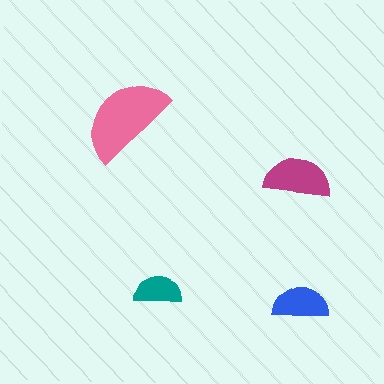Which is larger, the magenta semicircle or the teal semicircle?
The magenta one.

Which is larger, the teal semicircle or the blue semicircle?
The blue one.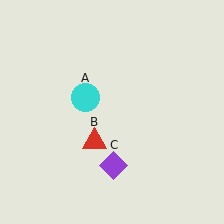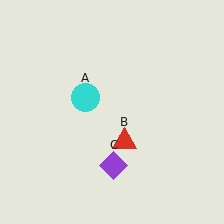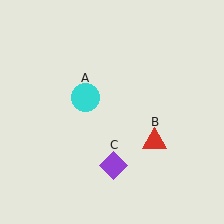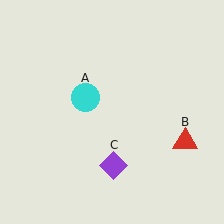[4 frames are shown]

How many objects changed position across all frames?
1 object changed position: red triangle (object B).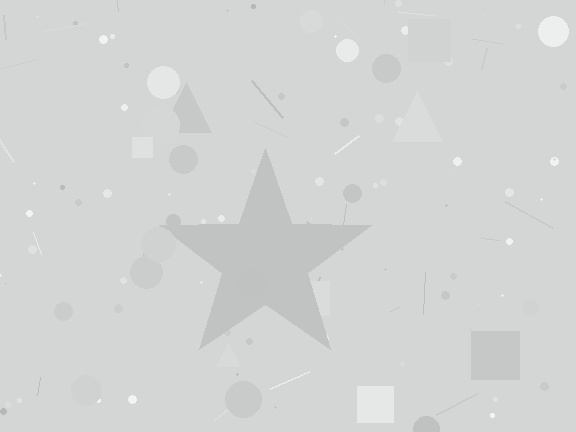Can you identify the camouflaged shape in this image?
The camouflaged shape is a star.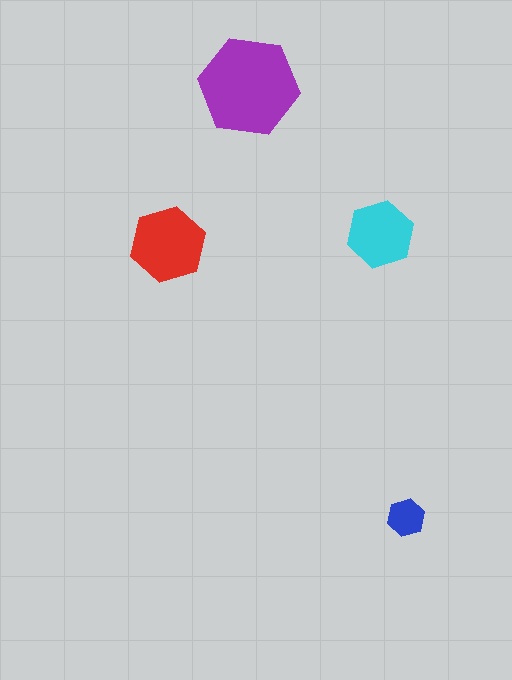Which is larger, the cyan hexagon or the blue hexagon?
The cyan one.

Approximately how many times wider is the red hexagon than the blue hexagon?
About 2 times wider.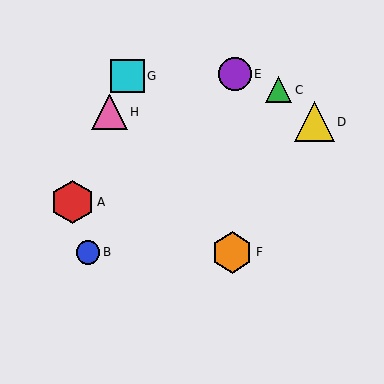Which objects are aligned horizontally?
Objects B, F are aligned horizontally.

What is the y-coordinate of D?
Object D is at y≈122.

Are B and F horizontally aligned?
Yes, both are at y≈252.